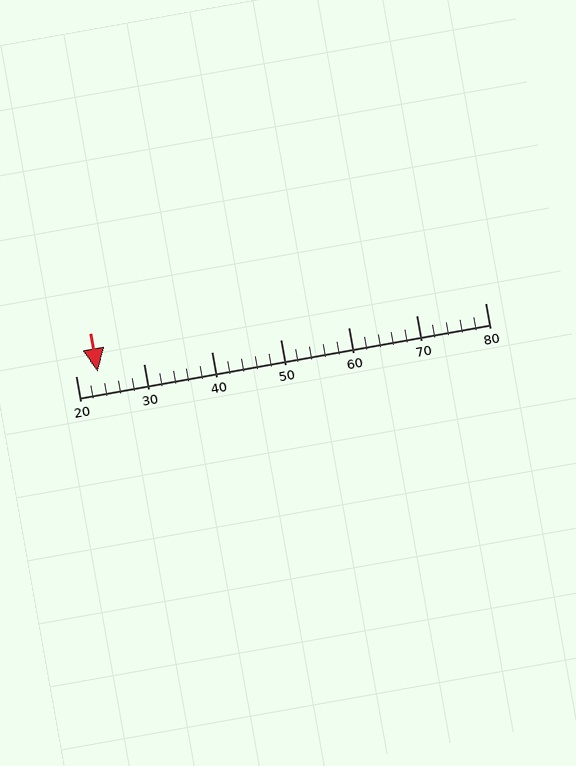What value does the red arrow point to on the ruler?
The red arrow points to approximately 23.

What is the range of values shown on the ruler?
The ruler shows values from 20 to 80.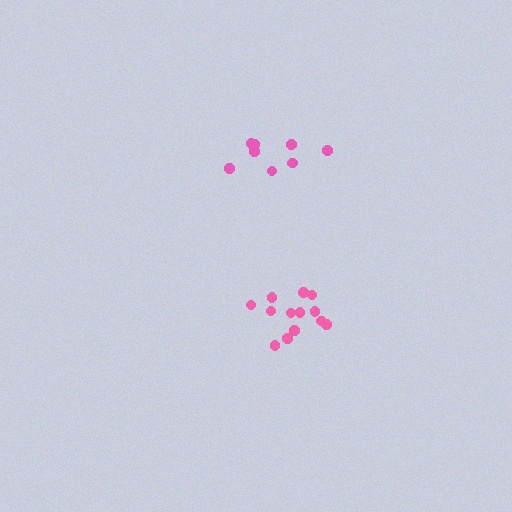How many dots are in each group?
Group 1: 13 dots, Group 2: 8 dots (21 total).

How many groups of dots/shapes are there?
There are 2 groups.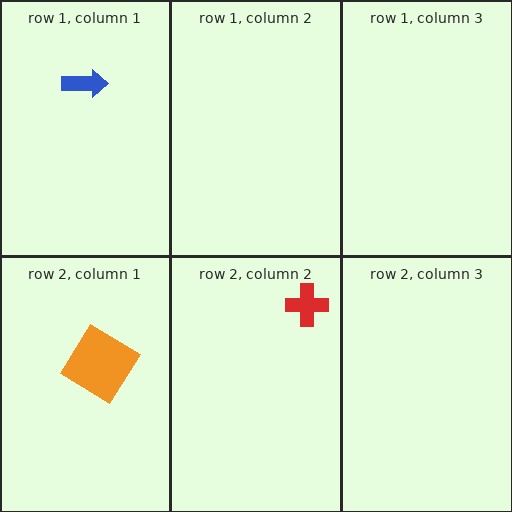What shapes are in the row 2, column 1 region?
The orange diamond.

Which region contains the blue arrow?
The row 1, column 1 region.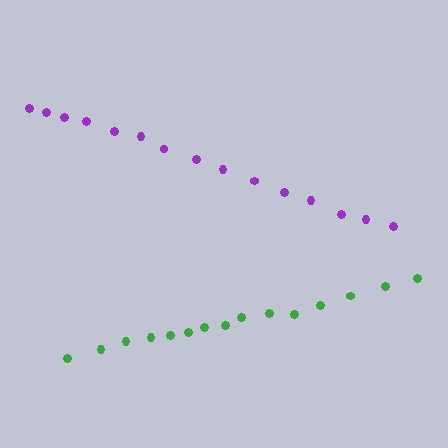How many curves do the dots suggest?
There are 2 distinct paths.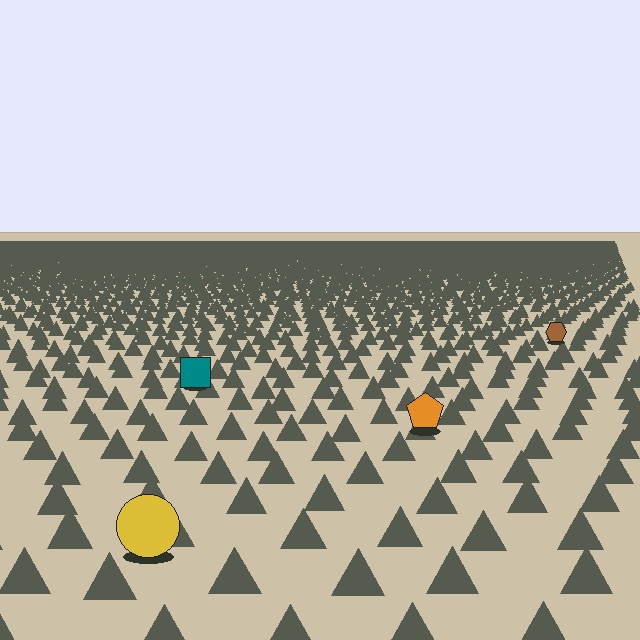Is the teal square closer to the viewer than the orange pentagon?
No. The orange pentagon is closer — you can tell from the texture gradient: the ground texture is coarser near it.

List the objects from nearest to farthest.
From nearest to farthest: the yellow circle, the orange pentagon, the teal square, the brown hexagon.